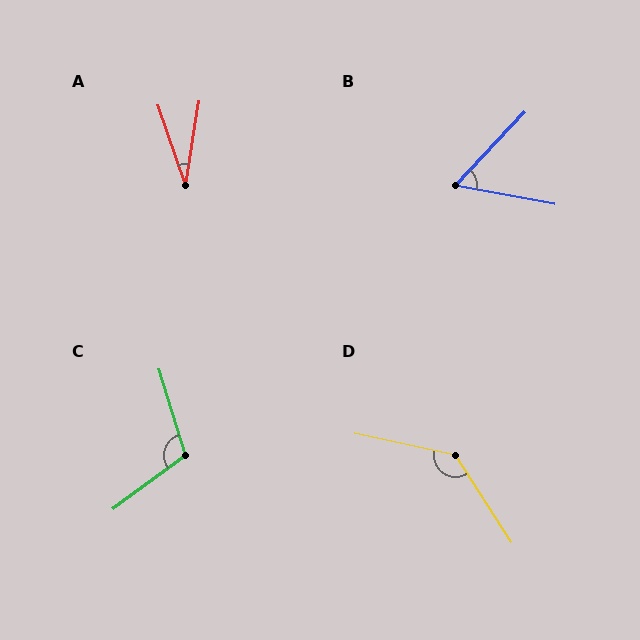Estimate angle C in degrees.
Approximately 110 degrees.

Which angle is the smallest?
A, at approximately 28 degrees.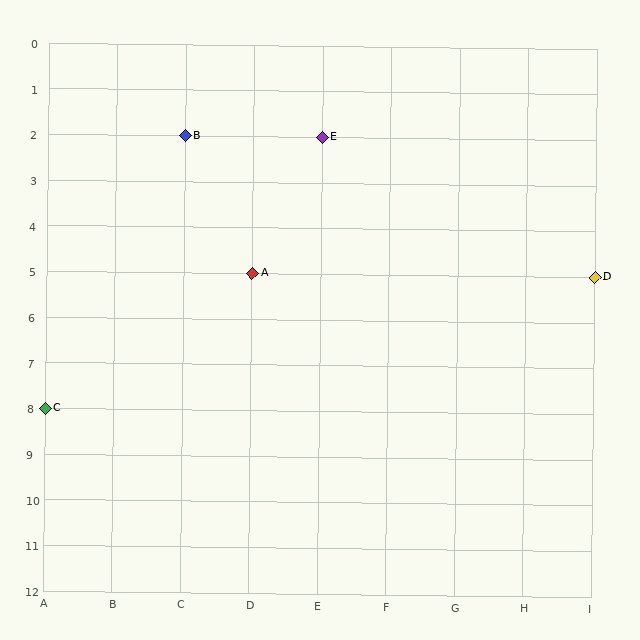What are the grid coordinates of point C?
Point C is at grid coordinates (A, 8).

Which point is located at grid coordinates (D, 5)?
Point A is at (D, 5).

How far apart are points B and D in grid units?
Points B and D are 6 columns and 3 rows apart (about 6.7 grid units diagonally).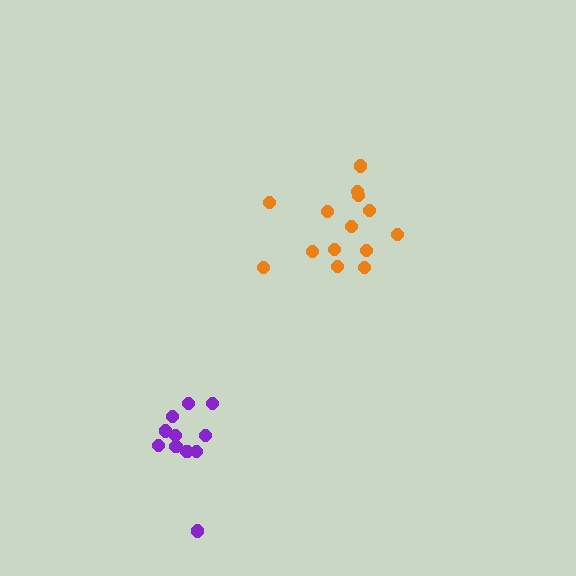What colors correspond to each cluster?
The clusters are colored: purple, orange.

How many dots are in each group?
Group 1: 11 dots, Group 2: 14 dots (25 total).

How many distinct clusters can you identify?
There are 2 distinct clusters.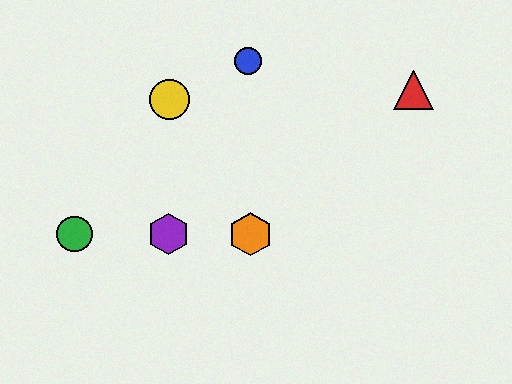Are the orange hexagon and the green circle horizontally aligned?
Yes, both are at y≈234.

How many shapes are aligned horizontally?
3 shapes (the green circle, the purple hexagon, the orange hexagon) are aligned horizontally.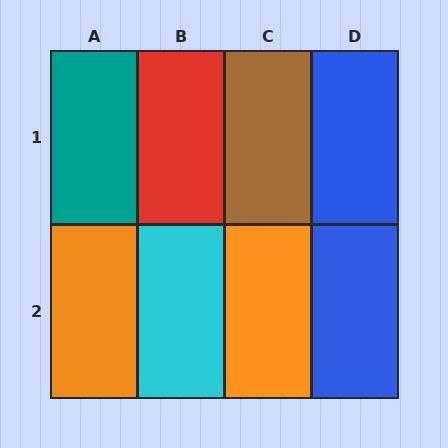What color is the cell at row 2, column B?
Cyan.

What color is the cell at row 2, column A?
Orange.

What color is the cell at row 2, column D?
Blue.